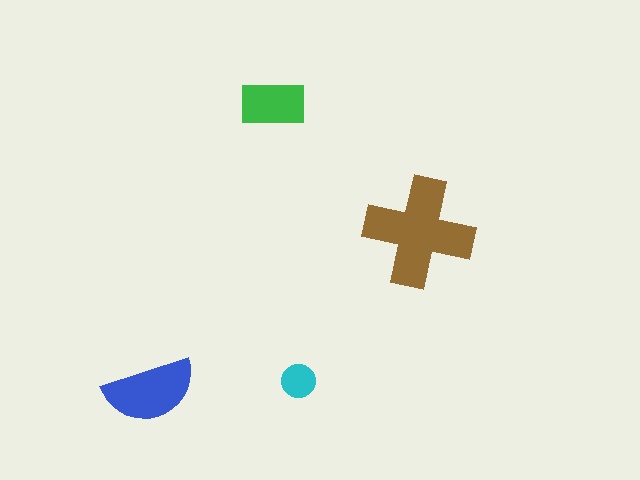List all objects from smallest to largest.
The cyan circle, the green rectangle, the blue semicircle, the brown cross.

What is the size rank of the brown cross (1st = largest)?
1st.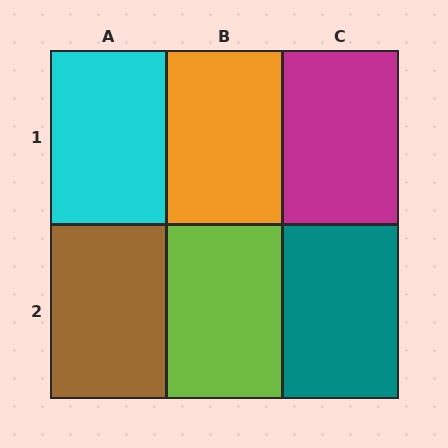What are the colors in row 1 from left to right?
Cyan, orange, magenta.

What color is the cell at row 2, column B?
Lime.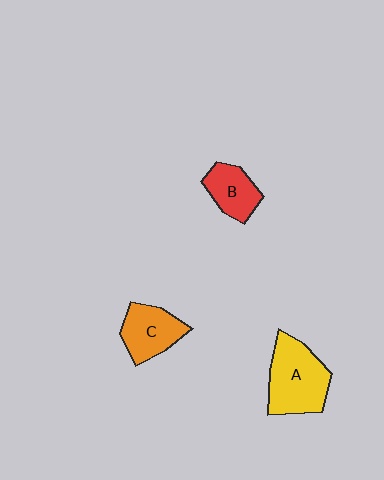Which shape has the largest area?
Shape A (yellow).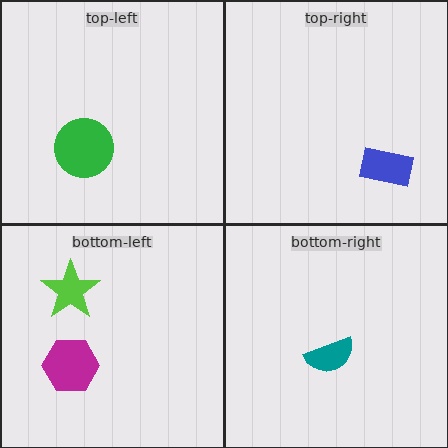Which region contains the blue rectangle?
The top-right region.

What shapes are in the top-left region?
The green circle.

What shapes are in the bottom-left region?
The lime star, the magenta hexagon.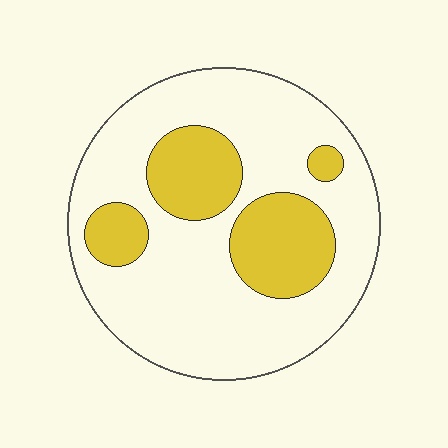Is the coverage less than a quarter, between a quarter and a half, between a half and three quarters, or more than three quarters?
Between a quarter and a half.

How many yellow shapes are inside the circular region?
4.